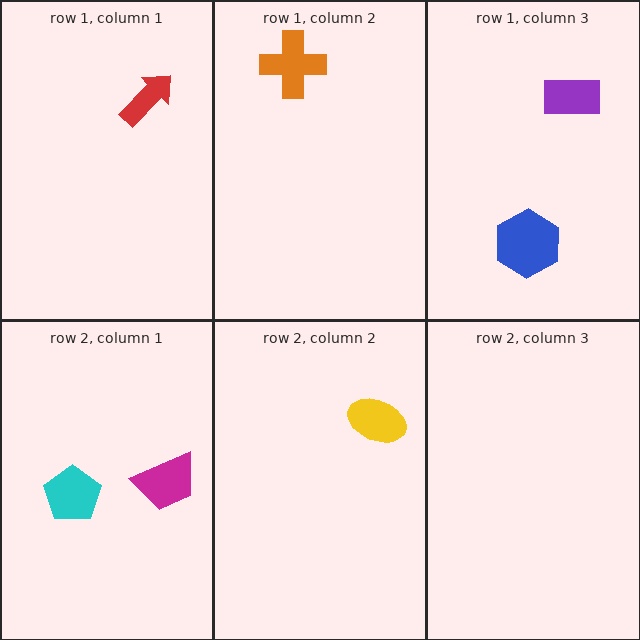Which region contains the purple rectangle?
The row 1, column 3 region.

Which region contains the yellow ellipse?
The row 2, column 2 region.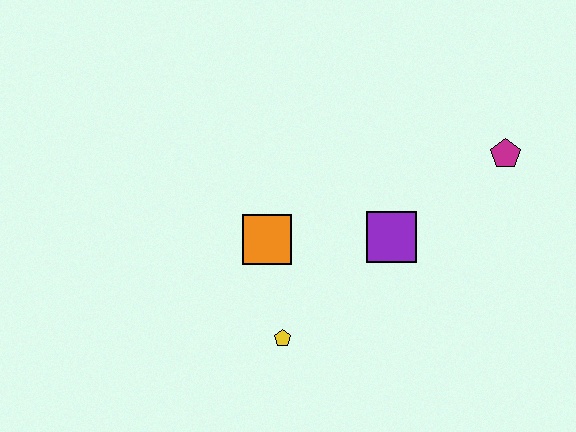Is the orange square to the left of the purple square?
Yes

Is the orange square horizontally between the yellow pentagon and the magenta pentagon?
No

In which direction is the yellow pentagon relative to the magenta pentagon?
The yellow pentagon is to the left of the magenta pentagon.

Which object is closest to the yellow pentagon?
The orange square is closest to the yellow pentagon.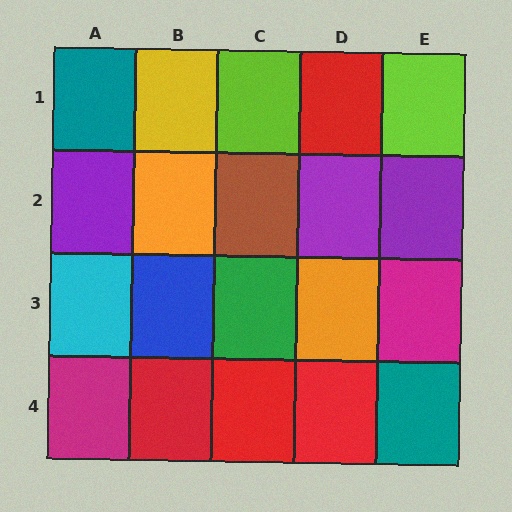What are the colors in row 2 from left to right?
Purple, orange, brown, purple, purple.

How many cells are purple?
3 cells are purple.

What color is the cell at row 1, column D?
Red.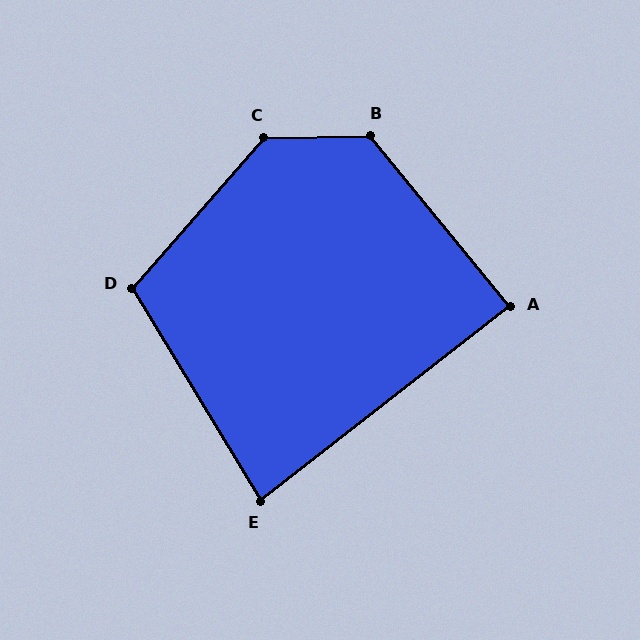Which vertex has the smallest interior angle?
E, at approximately 83 degrees.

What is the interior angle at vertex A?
Approximately 89 degrees (approximately right).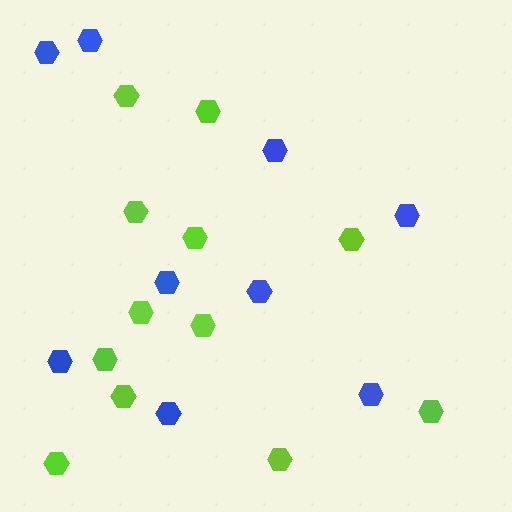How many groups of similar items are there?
There are 2 groups: one group of blue hexagons (9) and one group of lime hexagons (12).